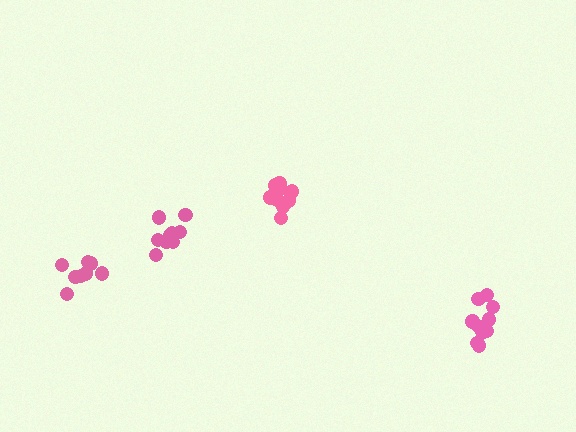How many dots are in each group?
Group 1: 9 dots, Group 2: 8 dots, Group 3: 12 dots, Group 4: 9 dots (38 total).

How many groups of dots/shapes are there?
There are 4 groups.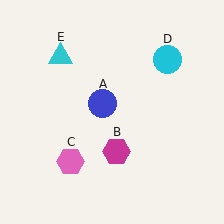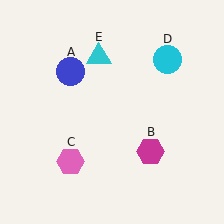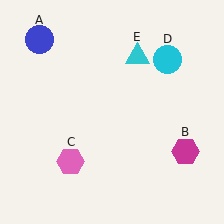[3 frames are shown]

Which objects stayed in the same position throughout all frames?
Pink hexagon (object C) and cyan circle (object D) remained stationary.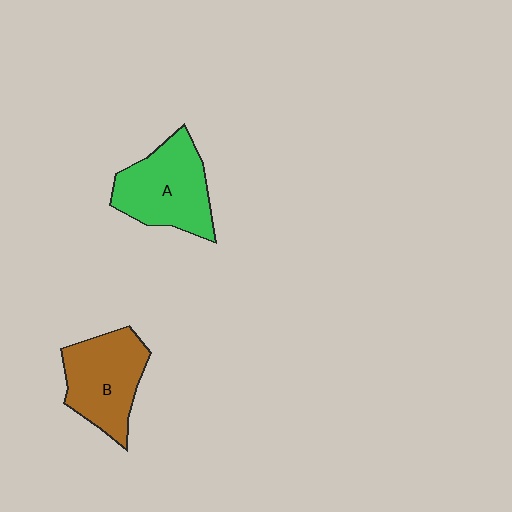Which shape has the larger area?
Shape A (green).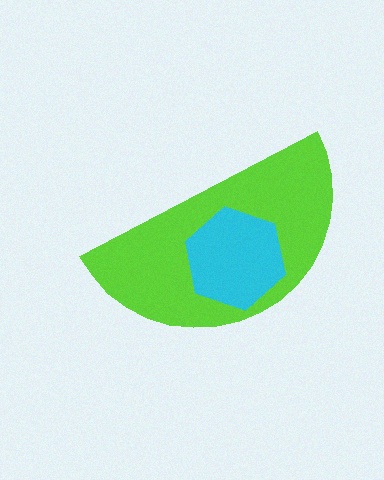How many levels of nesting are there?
2.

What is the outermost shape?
The lime semicircle.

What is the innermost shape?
The cyan hexagon.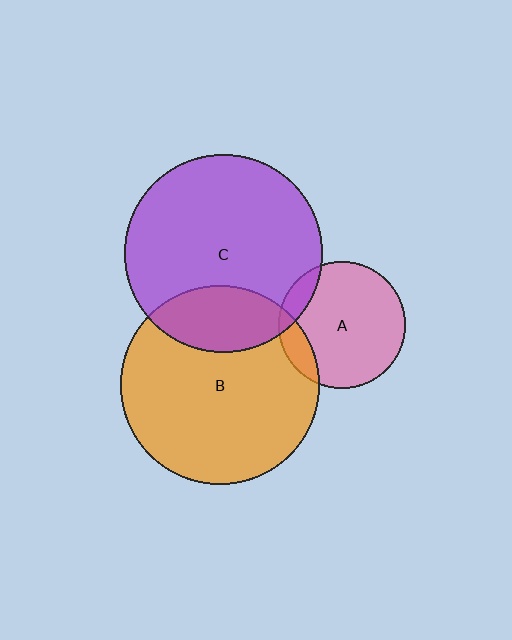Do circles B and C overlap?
Yes.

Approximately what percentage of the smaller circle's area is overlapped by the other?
Approximately 20%.